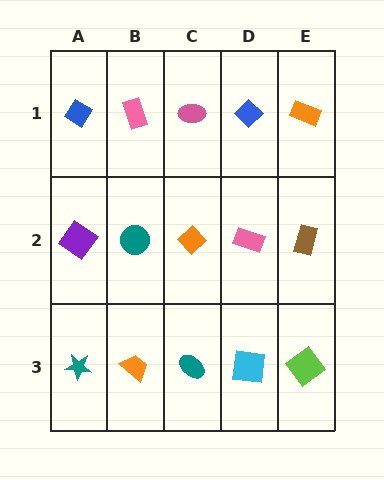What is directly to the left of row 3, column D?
A teal ellipse.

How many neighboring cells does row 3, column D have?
3.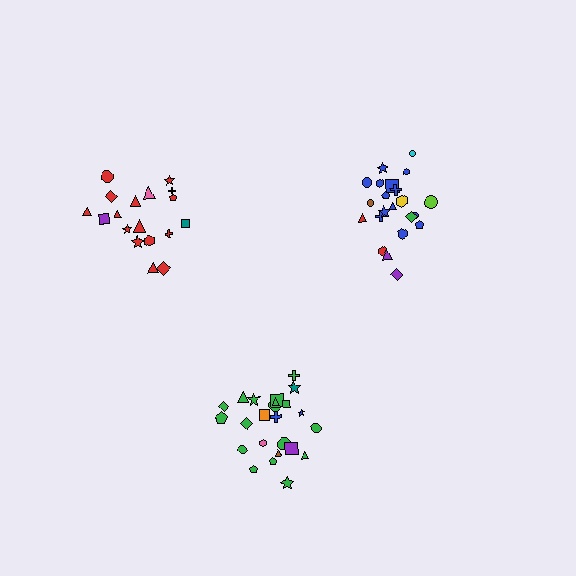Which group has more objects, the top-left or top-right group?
The top-right group.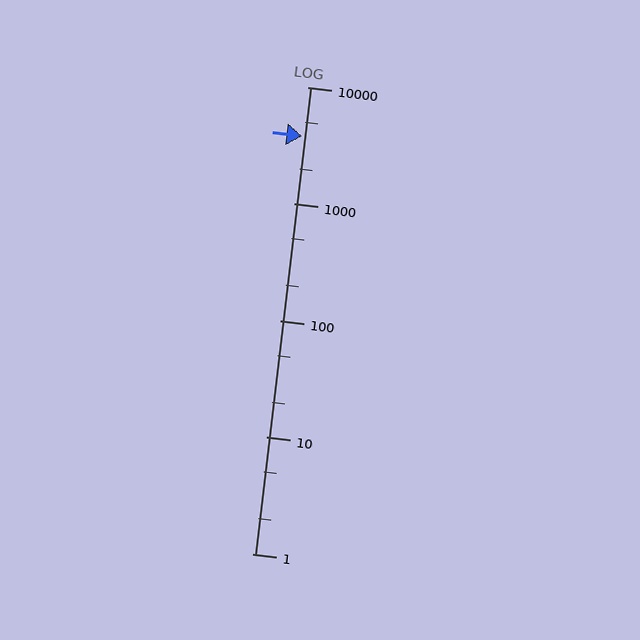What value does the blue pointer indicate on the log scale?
The pointer indicates approximately 3800.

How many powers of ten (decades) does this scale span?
The scale spans 4 decades, from 1 to 10000.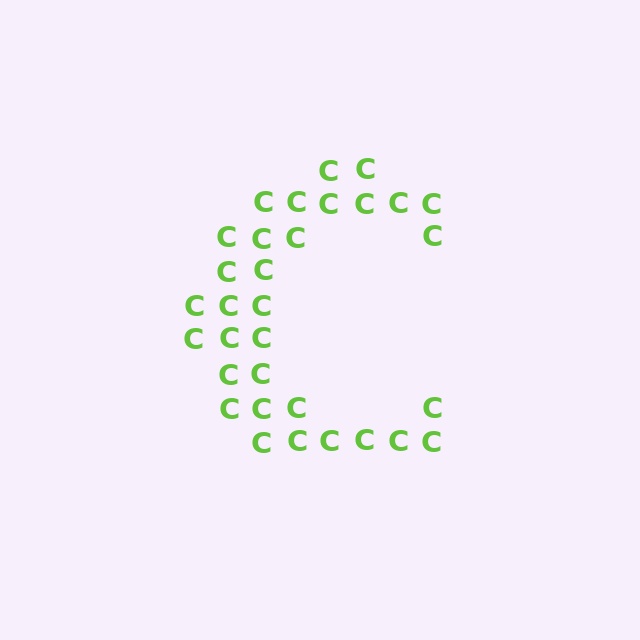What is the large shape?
The large shape is the letter C.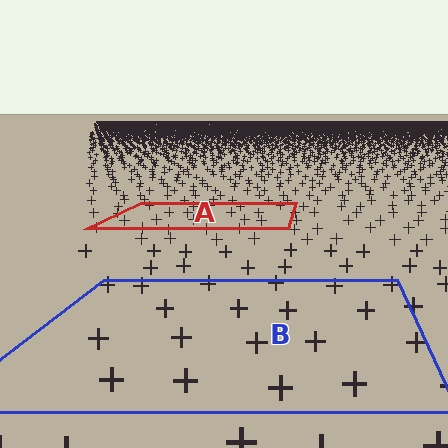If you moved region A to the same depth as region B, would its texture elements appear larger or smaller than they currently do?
They would appear larger. At a closer depth, the same texture elements are projected at a bigger on-screen size.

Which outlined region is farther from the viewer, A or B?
Region A is farther from the viewer — the texture elements inside it appear smaller and more densely packed.